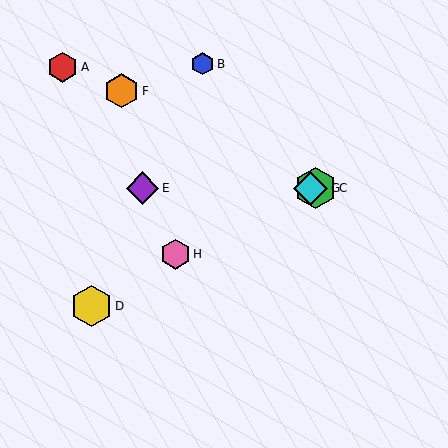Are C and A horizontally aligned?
No, C is at y≈188 and A is at y≈67.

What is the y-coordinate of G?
Object G is at y≈188.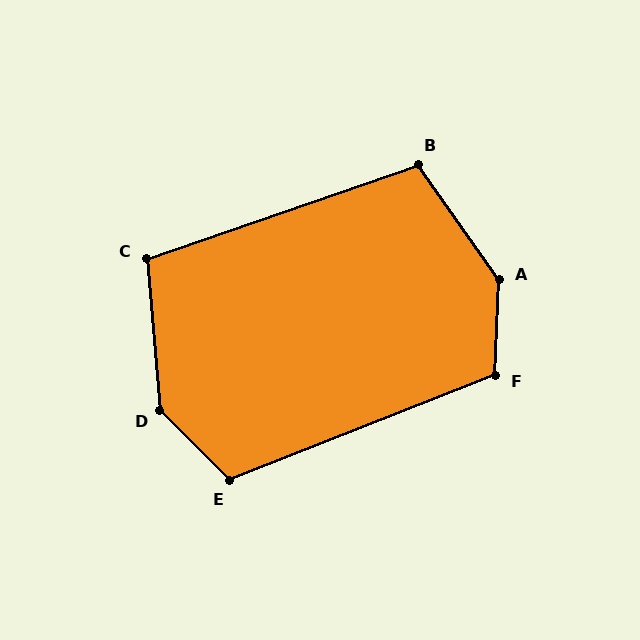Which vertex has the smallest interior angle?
C, at approximately 104 degrees.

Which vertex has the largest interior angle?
A, at approximately 142 degrees.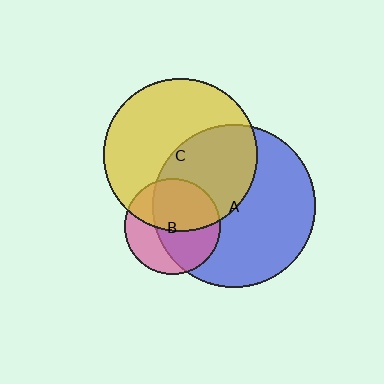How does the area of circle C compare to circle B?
Approximately 2.6 times.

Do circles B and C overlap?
Yes.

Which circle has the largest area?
Circle A (blue).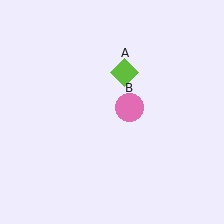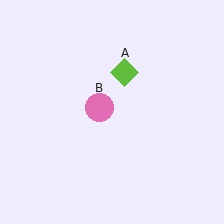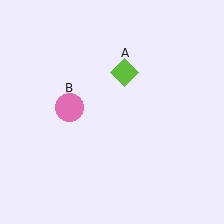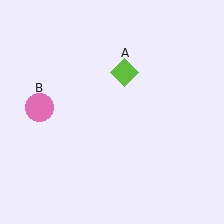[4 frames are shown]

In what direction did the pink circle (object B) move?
The pink circle (object B) moved left.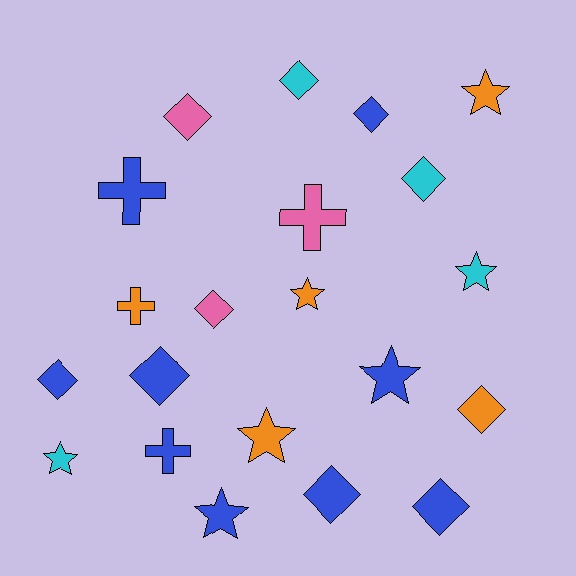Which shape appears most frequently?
Diamond, with 10 objects.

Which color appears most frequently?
Blue, with 9 objects.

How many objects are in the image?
There are 21 objects.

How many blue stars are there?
There are 2 blue stars.